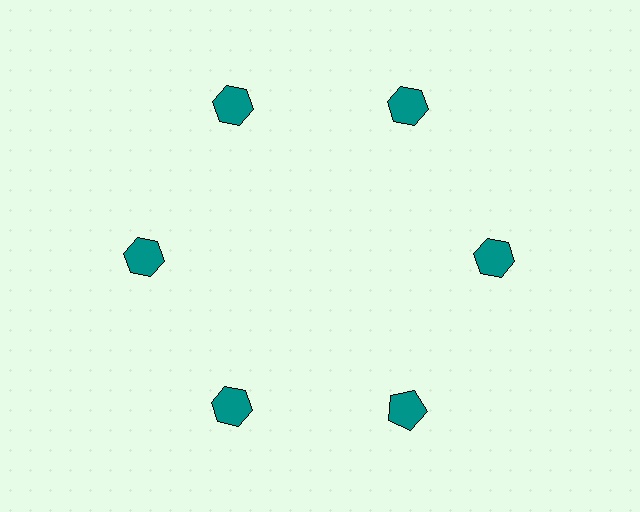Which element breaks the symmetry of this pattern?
The teal pentagon at roughly the 5 o'clock position breaks the symmetry. All other shapes are teal hexagons.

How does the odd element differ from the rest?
It has a different shape: pentagon instead of hexagon.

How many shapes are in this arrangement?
There are 6 shapes arranged in a ring pattern.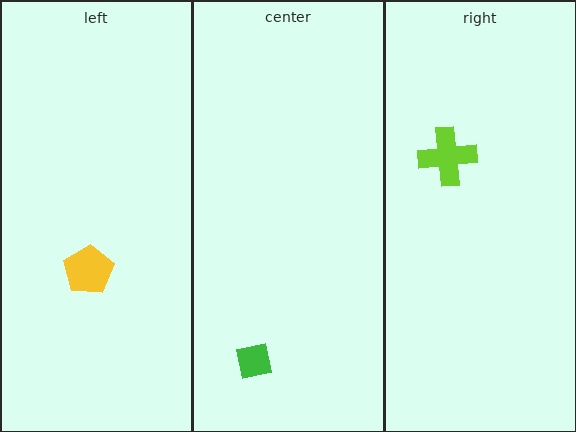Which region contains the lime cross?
The right region.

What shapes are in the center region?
The green square.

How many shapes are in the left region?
1.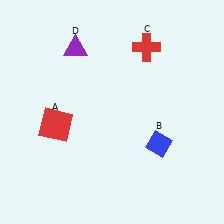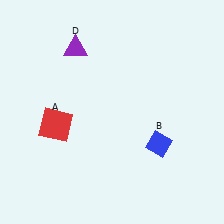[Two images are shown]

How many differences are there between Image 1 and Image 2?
There is 1 difference between the two images.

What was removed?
The red cross (C) was removed in Image 2.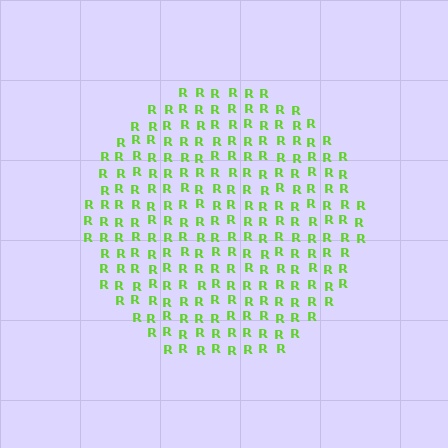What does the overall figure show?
The overall figure shows a circle.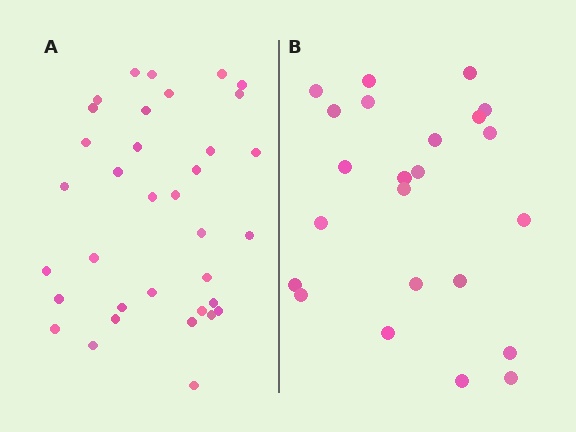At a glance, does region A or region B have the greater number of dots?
Region A (the left region) has more dots.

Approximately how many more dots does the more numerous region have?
Region A has roughly 12 or so more dots than region B.